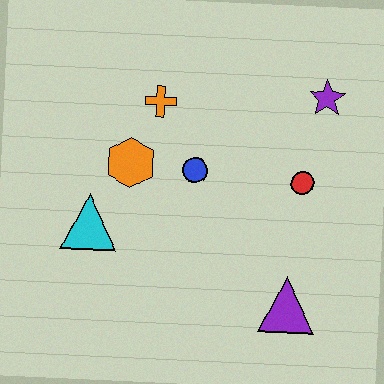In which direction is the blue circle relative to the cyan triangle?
The blue circle is to the right of the cyan triangle.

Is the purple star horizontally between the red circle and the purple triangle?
No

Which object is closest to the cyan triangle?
The orange hexagon is closest to the cyan triangle.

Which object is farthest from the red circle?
The cyan triangle is farthest from the red circle.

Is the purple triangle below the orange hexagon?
Yes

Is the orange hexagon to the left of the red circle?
Yes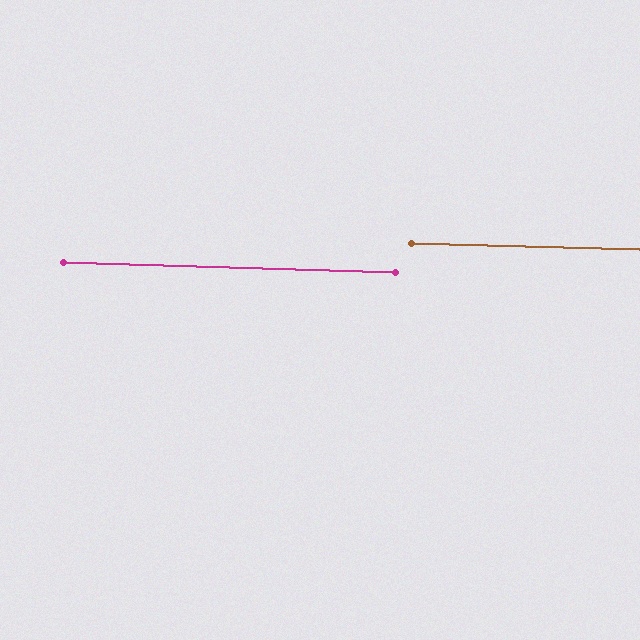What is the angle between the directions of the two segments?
Approximately 0 degrees.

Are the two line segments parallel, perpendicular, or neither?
Parallel — their directions differ by only 0.1°.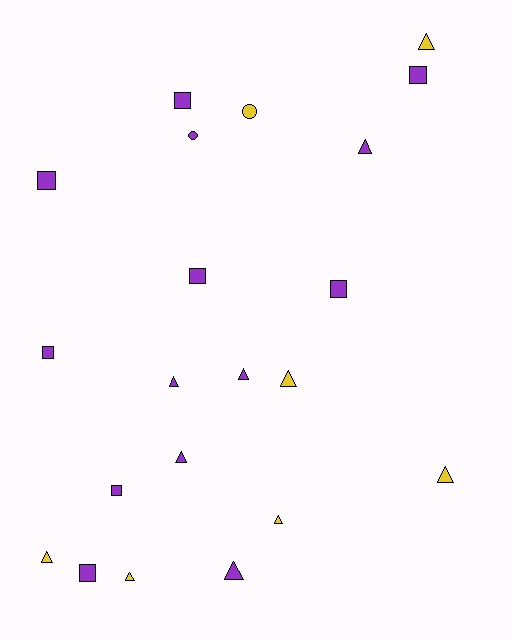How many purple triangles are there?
There are 5 purple triangles.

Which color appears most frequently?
Purple, with 14 objects.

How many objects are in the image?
There are 21 objects.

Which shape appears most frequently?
Triangle, with 11 objects.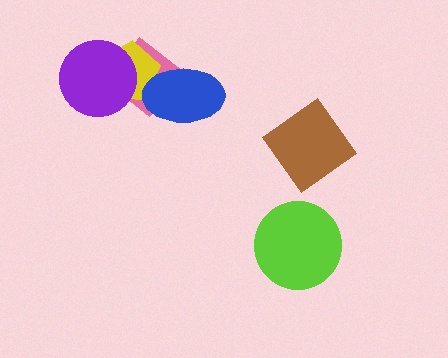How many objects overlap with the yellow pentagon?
3 objects overlap with the yellow pentagon.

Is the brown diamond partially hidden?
No, no other shape covers it.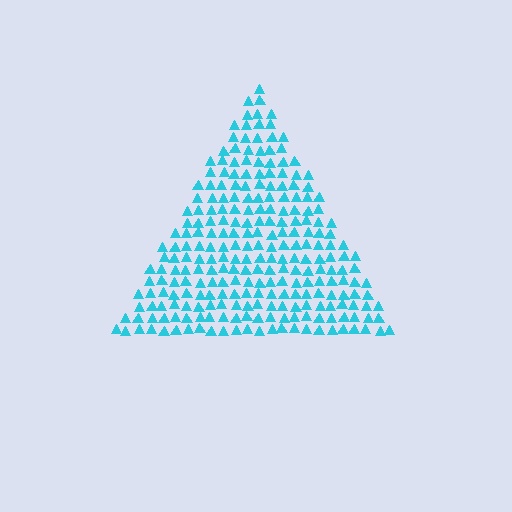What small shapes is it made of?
It is made of small triangles.